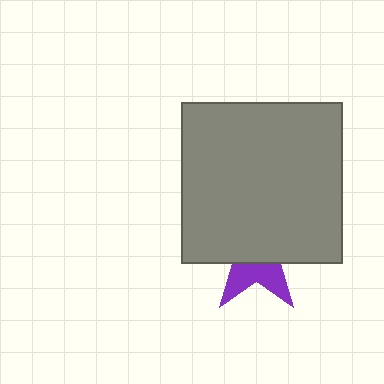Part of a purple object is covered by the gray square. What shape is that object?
It is a star.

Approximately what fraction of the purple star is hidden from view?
Roughly 63% of the purple star is hidden behind the gray square.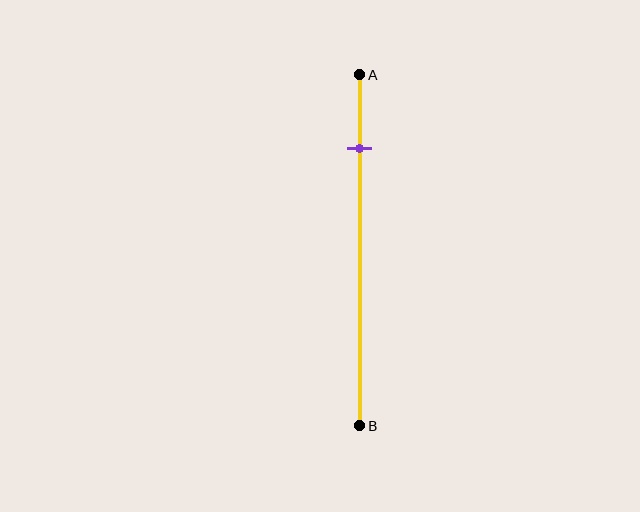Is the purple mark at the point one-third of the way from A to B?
No, the mark is at about 20% from A, not at the 33% one-third point.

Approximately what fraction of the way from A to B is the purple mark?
The purple mark is approximately 20% of the way from A to B.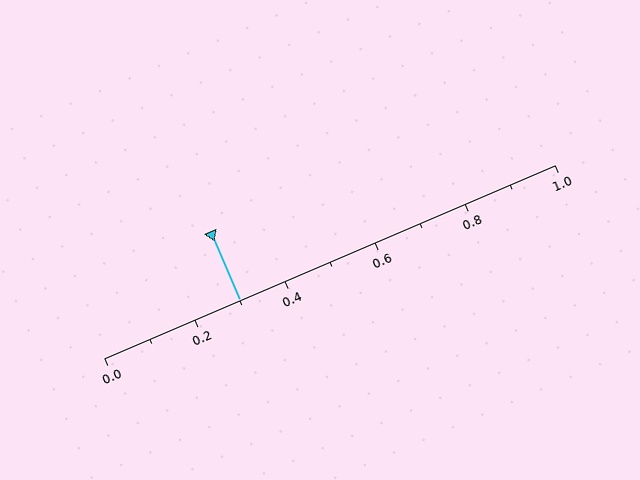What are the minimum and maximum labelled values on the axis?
The axis runs from 0.0 to 1.0.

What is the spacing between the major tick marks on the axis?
The major ticks are spaced 0.2 apart.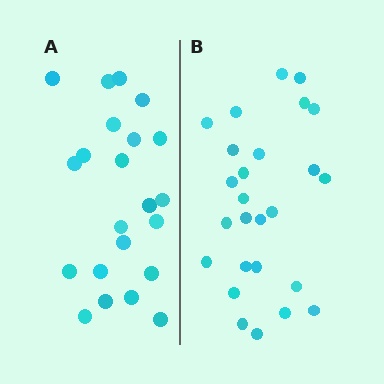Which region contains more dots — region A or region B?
Region B (the right region) has more dots.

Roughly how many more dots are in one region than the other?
Region B has about 4 more dots than region A.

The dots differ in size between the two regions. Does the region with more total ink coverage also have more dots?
No. Region A has more total ink coverage because its dots are larger, but region B actually contains more individual dots. Total area can be misleading — the number of items is what matters here.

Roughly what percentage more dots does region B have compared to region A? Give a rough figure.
About 20% more.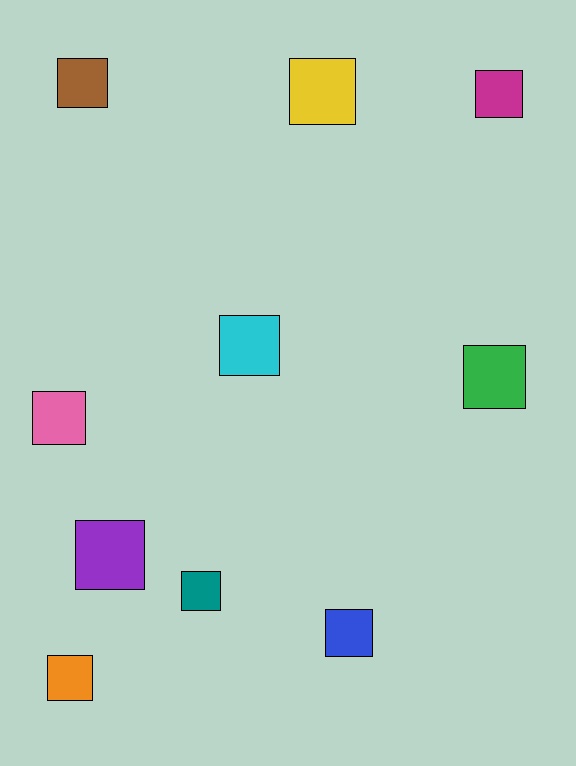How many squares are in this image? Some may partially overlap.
There are 10 squares.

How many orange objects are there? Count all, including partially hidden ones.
There is 1 orange object.